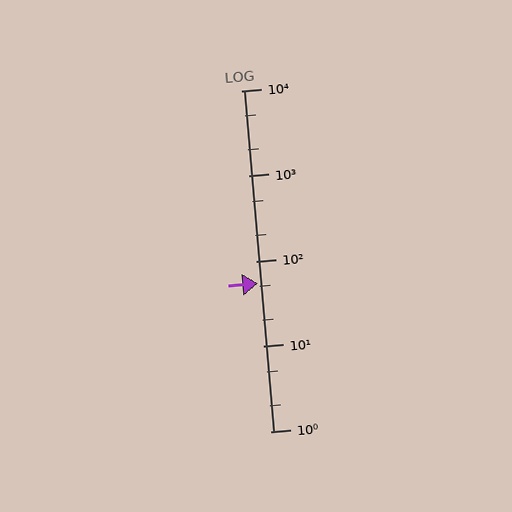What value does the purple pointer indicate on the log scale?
The pointer indicates approximately 54.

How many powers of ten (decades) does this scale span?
The scale spans 4 decades, from 1 to 10000.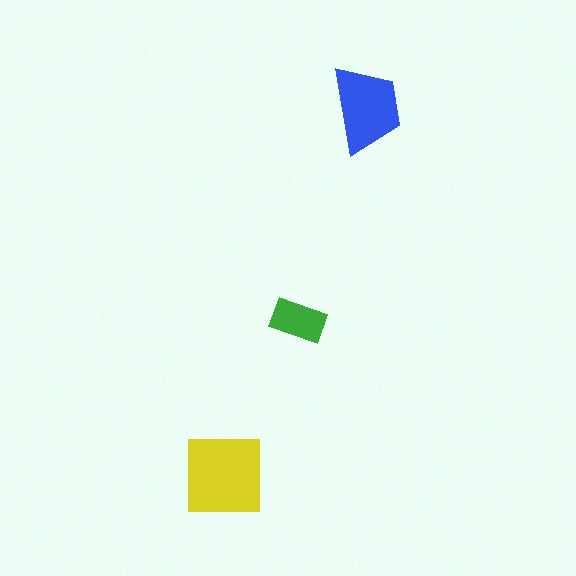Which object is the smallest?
The green rectangle.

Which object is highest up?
The blue trapezoid is topmost.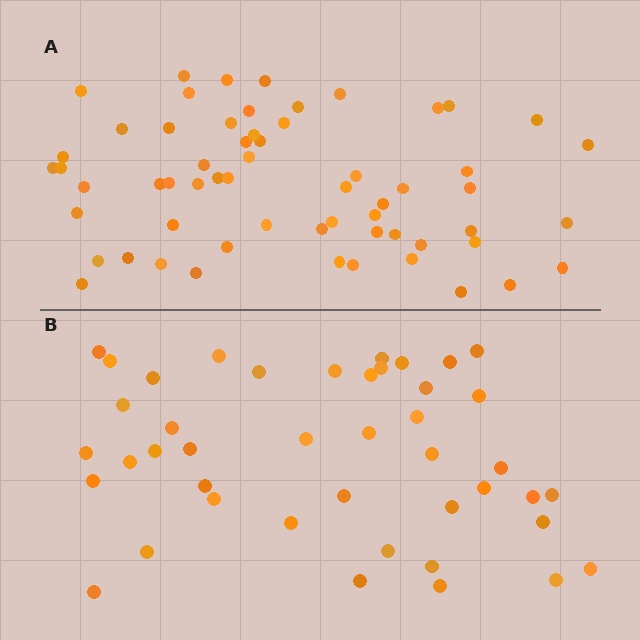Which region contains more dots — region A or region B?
Region A (the top region) has more dots.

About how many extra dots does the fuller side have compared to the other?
Region A has approximately 15 more dots than region B.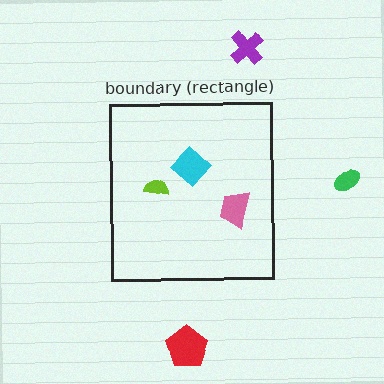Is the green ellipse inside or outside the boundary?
Outside.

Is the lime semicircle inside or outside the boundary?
Inside.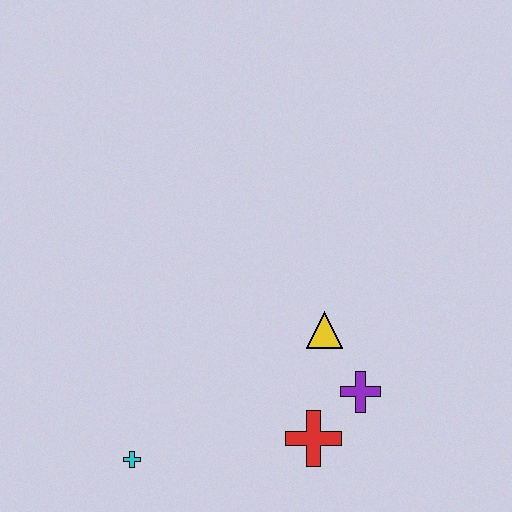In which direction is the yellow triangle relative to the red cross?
The yellow triangle is above the red cross.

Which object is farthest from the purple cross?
The cyan cross is farthest from the purple cross.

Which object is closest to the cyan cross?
The red cross is closest to the cyan cross.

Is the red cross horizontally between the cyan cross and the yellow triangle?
Yes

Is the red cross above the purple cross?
No